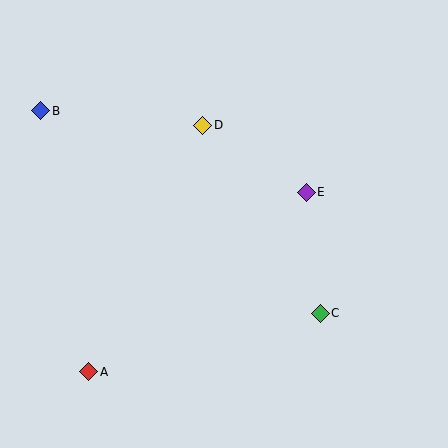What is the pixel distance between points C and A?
The distance between C and A is 239 pixels.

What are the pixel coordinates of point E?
Point E is at (306, 192).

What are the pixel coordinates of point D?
Point D is at (203, 125).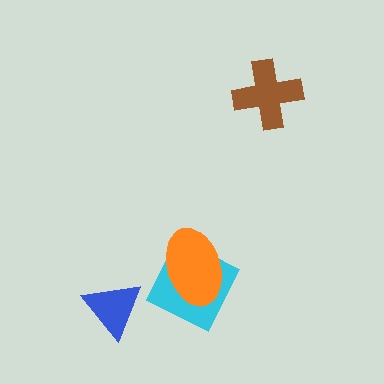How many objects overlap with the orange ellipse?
1 object overlaps with the orange ellipse.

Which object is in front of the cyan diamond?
The orange ellipse is in front of the cyan diamond.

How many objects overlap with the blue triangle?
0 objects overlap with the blue triangle.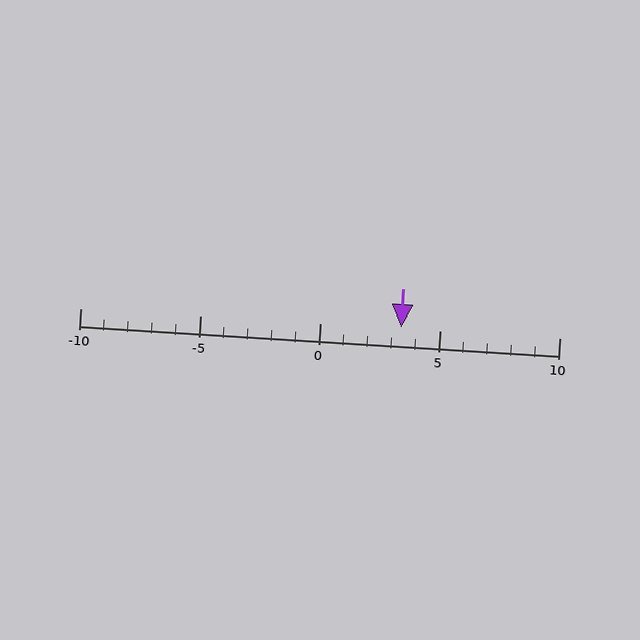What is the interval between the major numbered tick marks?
The major tick marks are spaced 5 units apart.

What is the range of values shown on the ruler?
The ruler shows values from -10 to 10.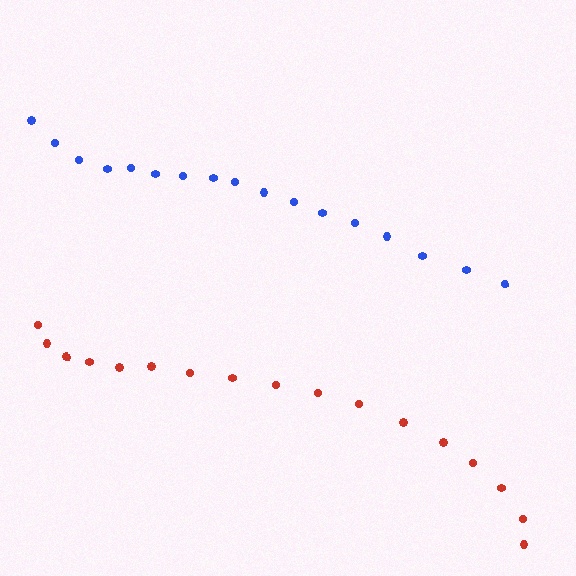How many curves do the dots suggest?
There are 2 distinct paths.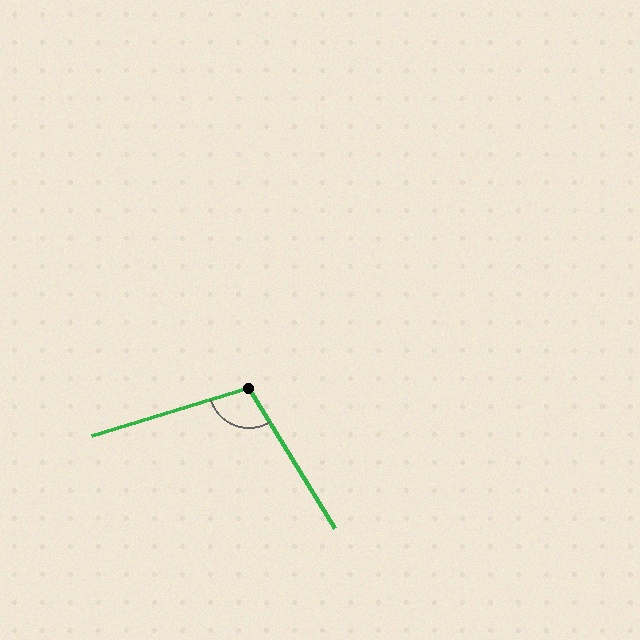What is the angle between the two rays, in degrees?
Approximately 104 degrees.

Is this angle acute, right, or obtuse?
It is obtuse.